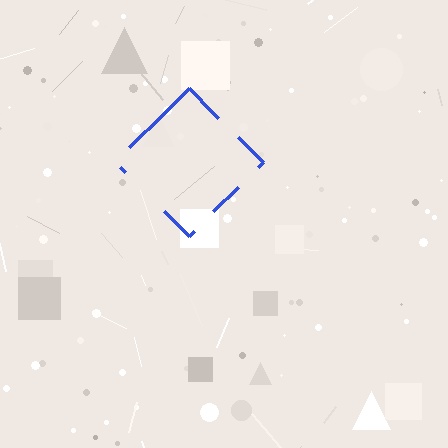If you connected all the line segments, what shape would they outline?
They would outline a diamond.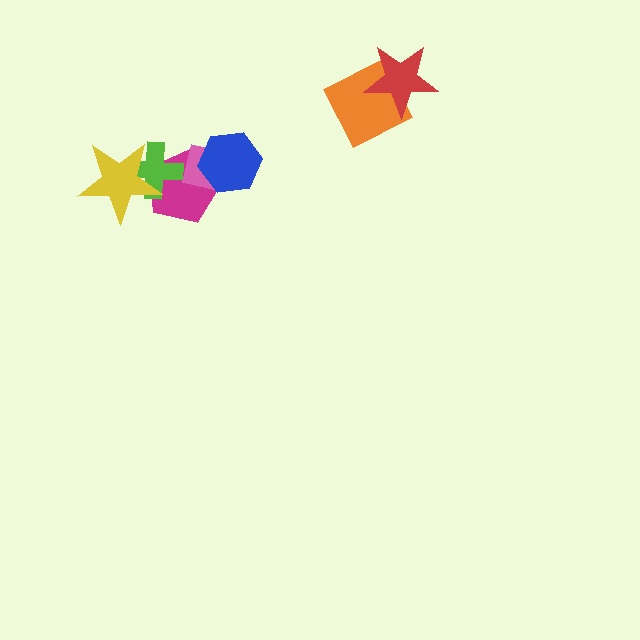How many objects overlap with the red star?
1 object overlaps with the red star.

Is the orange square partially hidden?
Yes, it is partially covered by another shape.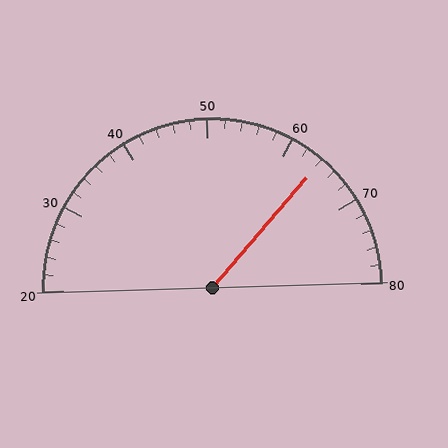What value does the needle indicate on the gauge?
The needle indicates approximately 64.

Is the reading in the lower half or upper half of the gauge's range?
The reading is in the upper half of the range (20 to 80).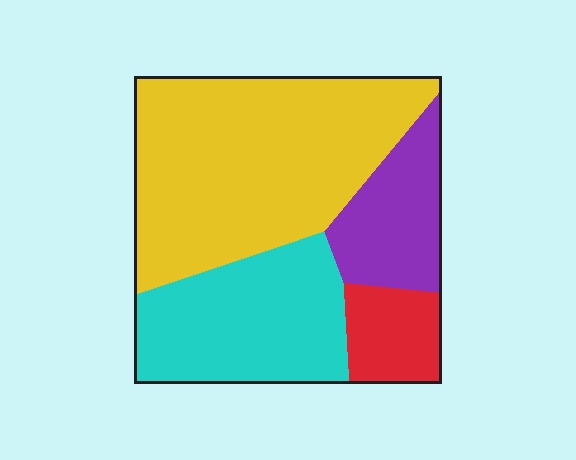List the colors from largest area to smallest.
From largest to smallest: yellow, cyan, purple, red.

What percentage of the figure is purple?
Purple takes up about one sixth (1/6) of the figure.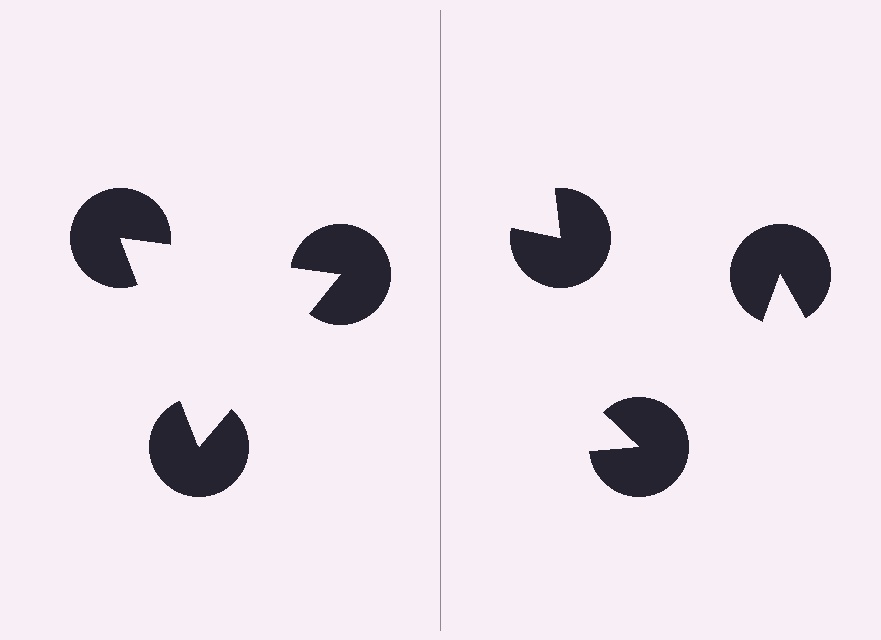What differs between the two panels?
The pac-man discs are positioned identically on both sides; only the wedge orientations differ. On the left they align to a triangle; on the right they are misaligned.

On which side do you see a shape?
An illusory triangle appears on the left side. On the right side the wedge cuts are rotated, so no coherent shape forms.